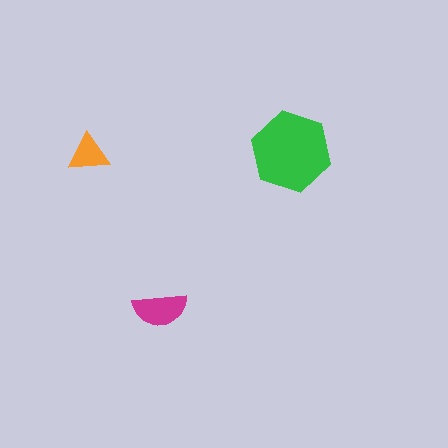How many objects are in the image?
There are 3 objects in the image.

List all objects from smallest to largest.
The orange triangle, the magenta semicircle, the green hexagon.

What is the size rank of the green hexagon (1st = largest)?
1st.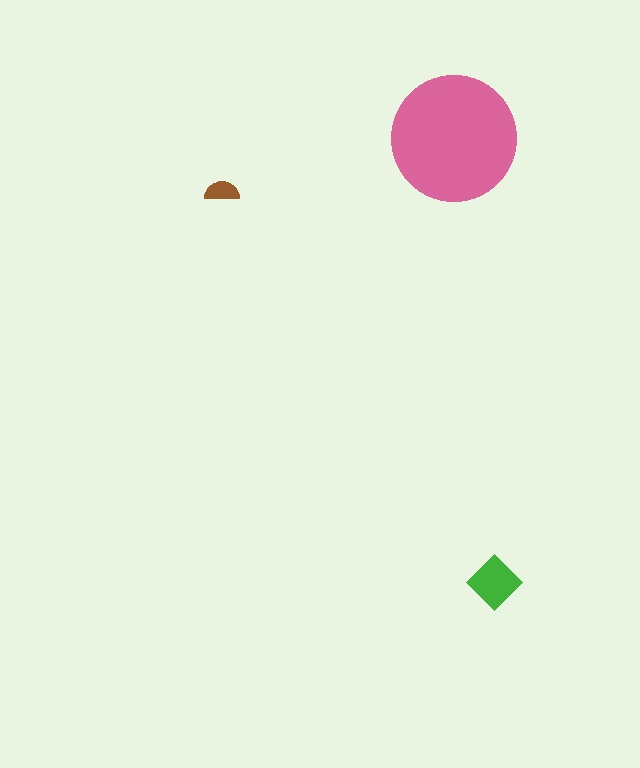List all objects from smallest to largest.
The brown semicircle, the green diamond, the pink circle.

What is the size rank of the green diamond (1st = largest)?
2nd.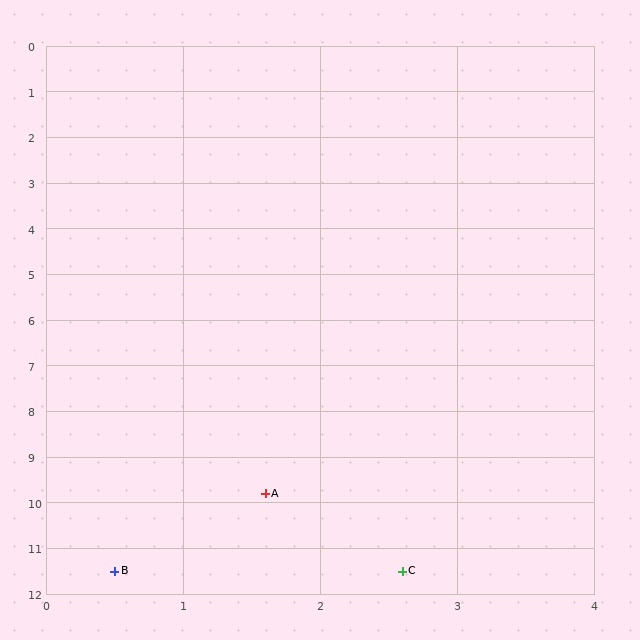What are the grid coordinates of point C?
Point C is at approximately (2.6, 11.5).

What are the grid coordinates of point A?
Point A is at approximately (1.6, 9.8).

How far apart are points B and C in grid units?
Points B and C are about 2.1 grid units apart.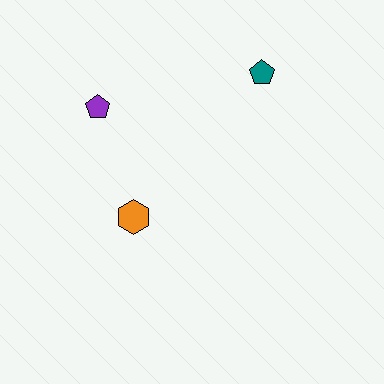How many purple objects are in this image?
There is 1 purple object.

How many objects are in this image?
There are 3 objects.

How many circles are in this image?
There are no circles.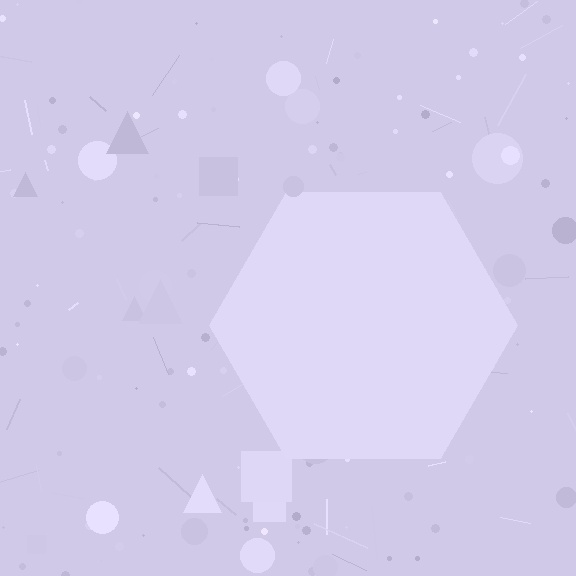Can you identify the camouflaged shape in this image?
The camouflaged shape is a hexagon.